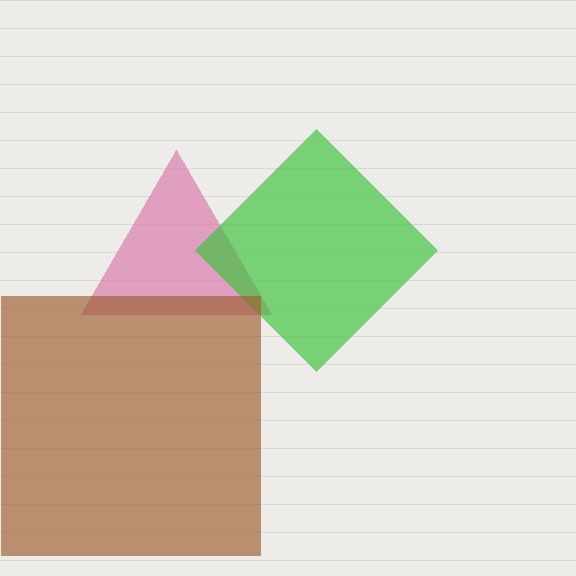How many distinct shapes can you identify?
There are 3 distinct shapes: a pink triangle, a green diamond, a brown square.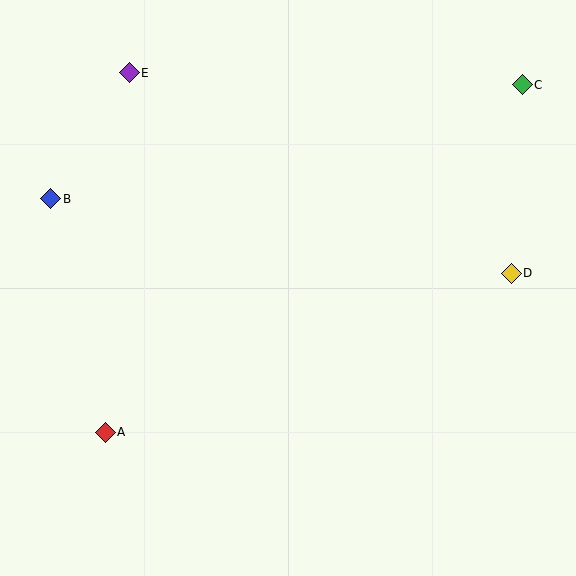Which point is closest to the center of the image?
Point D at (511, 273) is closest to the center.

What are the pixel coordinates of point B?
Point B is at (51, 199).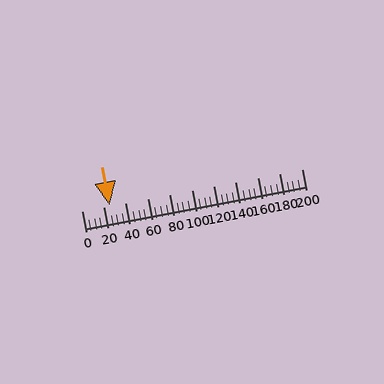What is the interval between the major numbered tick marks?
The major tick marks are spaced 20 units apart.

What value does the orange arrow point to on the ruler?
The orange arrow points to approximately 25.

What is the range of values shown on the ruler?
The ruler shows values from 0 to 200.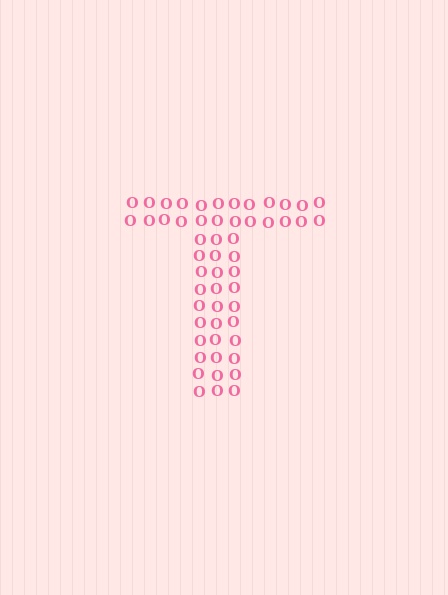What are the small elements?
The small elements are letter O's.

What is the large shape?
The large shape is the letter T.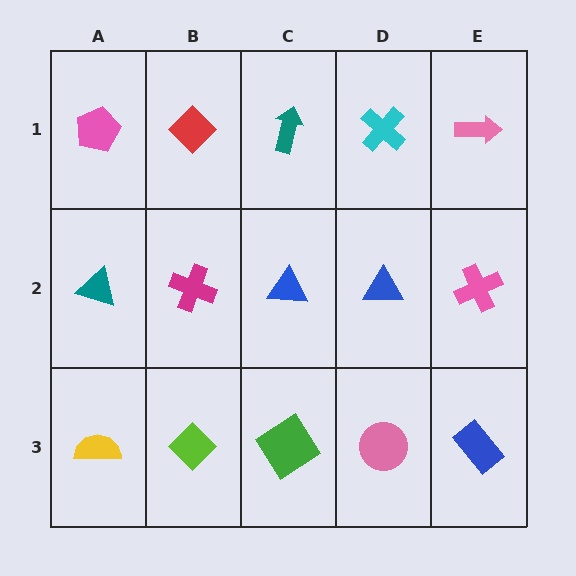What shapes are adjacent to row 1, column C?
A blue triangle (row 2, column C), a red diamond (row 1, column B), a cyan cross (row 1, column D).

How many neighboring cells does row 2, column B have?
4.